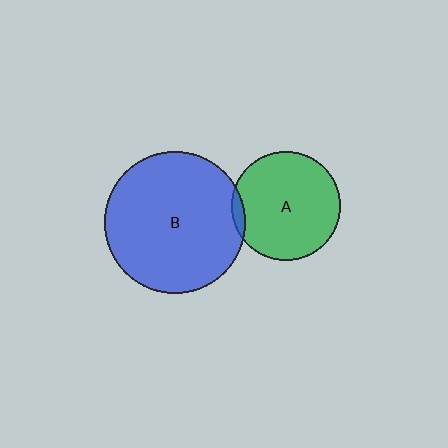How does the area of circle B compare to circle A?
Approximately 1.7 times.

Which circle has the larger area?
Circle B (blue).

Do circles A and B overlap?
Yes.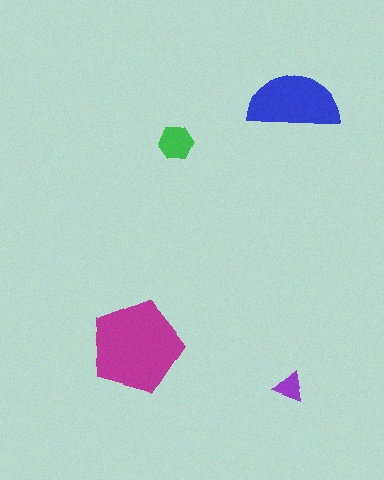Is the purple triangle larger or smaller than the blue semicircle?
Smaller.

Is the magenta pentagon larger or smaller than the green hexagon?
Larger.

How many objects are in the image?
There are 4 objects in the image.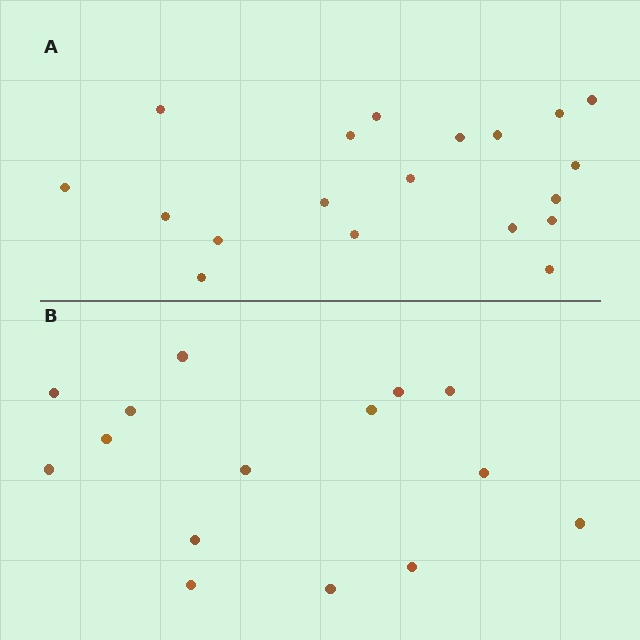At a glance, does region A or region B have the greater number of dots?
Region A (the top region) has more dots.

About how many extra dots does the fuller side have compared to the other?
Region A has about 4 more dots than region B.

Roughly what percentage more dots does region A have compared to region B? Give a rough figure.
About 25% more.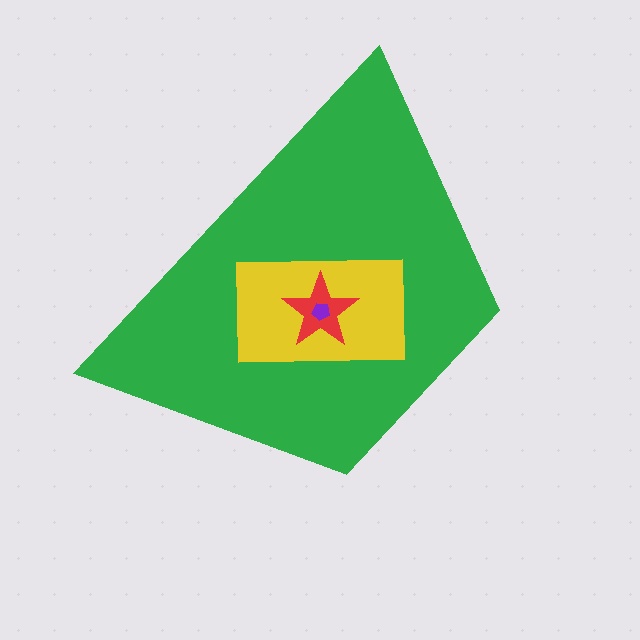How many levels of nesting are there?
4.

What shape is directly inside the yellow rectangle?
The red star.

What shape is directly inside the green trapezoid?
The yellow rectangle.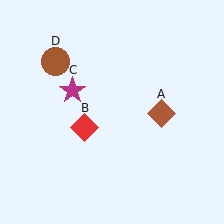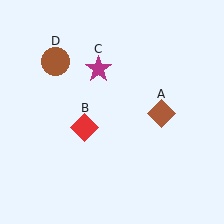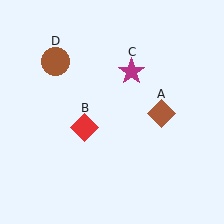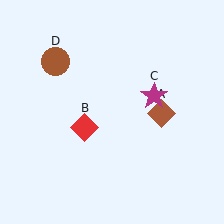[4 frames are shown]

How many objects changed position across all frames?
1 object changed position: magenta star (object C).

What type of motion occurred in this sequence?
The magenta star (object C) rotated clockwise around the center of the scene.